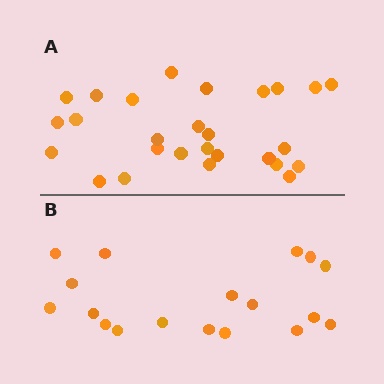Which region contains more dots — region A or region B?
Region A (the top region) has more dots.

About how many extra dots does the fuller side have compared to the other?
Region A has roughly 8 or so more dots than region B.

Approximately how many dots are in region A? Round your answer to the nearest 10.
About 30 dots. (The exact count is 27, which rounds to 30.)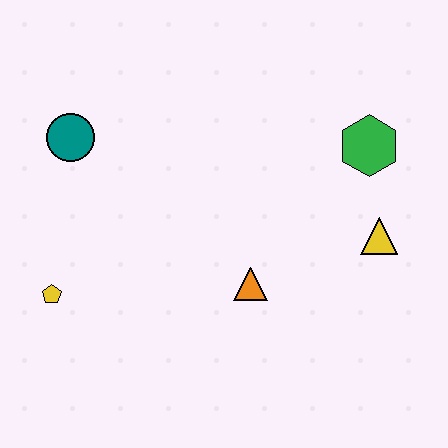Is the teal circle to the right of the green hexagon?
No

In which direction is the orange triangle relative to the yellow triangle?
The orange triangle is to the left of the yellow triangle.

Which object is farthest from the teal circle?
The yellow triangle is farthest from the teal circle.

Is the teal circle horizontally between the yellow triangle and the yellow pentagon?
Yes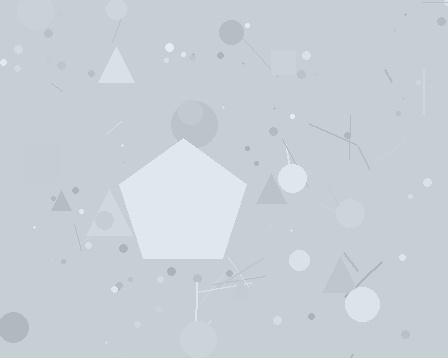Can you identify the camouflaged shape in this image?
The camouflaged shape is a pentagon.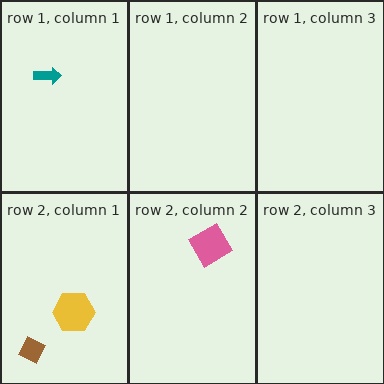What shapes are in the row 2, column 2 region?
The pink diamond.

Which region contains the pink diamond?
The row 2, column 2 region.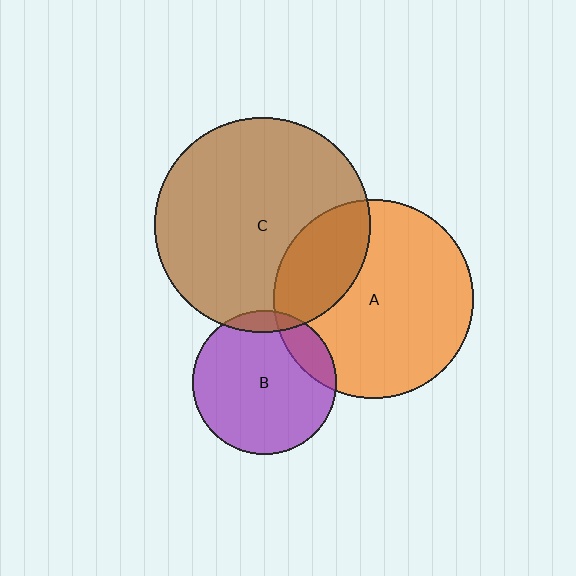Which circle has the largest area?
Circle C (brown).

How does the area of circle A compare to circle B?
Approximately 1.9 times.